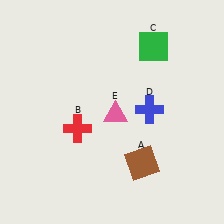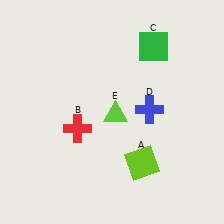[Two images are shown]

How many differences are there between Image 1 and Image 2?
There are 2 differences between the two images.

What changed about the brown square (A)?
In Image 1, A is brown. In Image 2, it changed to lime.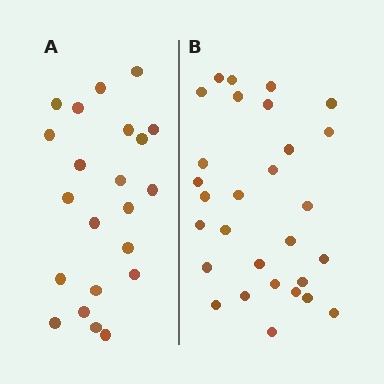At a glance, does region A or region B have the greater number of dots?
Region B (the right region) has more dots.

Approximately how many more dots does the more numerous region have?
Region B has roughly 8 or so more dots than region A.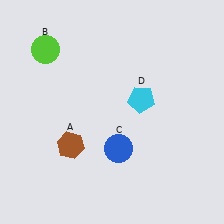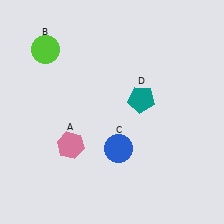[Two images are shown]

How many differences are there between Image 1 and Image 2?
There are 2 differences between the two images.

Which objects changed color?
A changed from brown to pink. D changed from cyan to teal.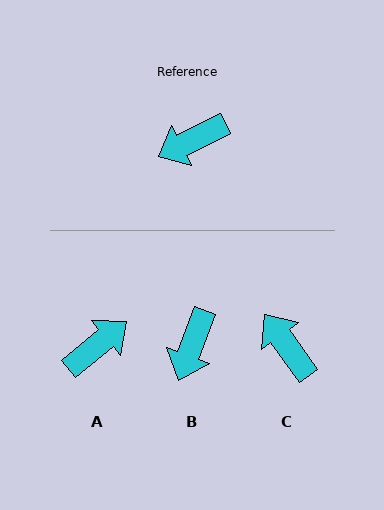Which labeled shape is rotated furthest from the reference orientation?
A, about 167 degrees away.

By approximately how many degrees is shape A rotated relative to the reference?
Approximately 167 degrees clockwise.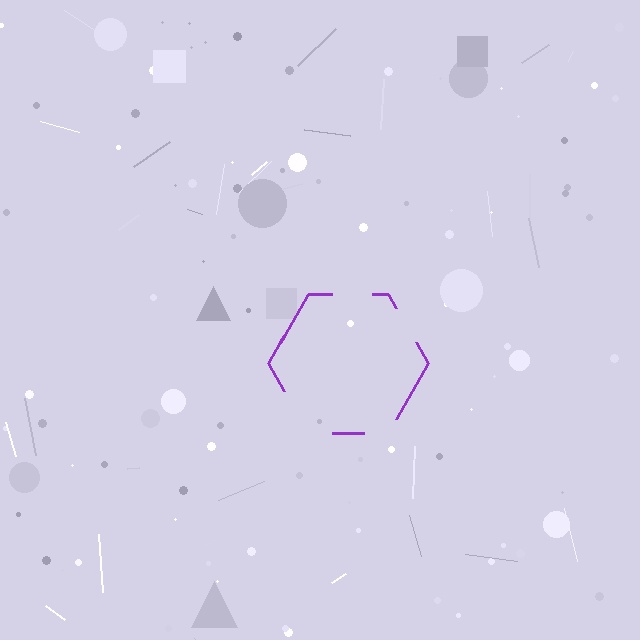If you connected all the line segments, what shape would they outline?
They would outline a hexagon.